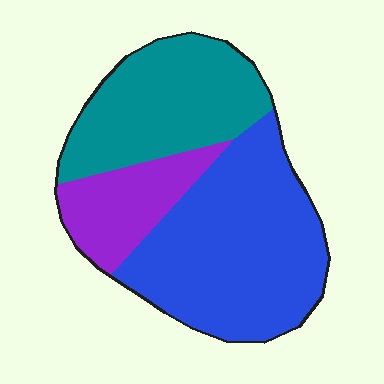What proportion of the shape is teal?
Teal covers about 35% of the shape.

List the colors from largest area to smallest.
From largest to smallest: blue, teal, purple.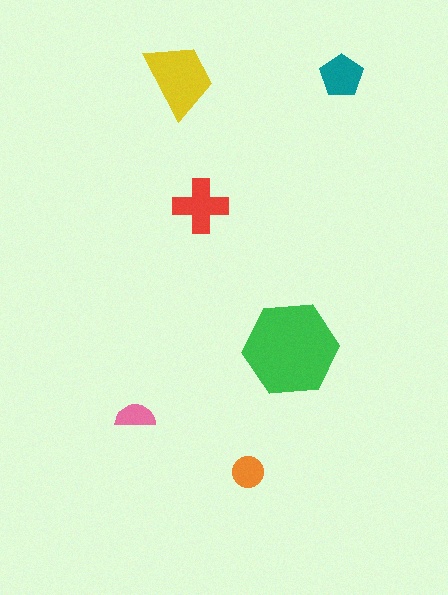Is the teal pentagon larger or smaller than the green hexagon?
Smaller.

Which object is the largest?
The green hexagon.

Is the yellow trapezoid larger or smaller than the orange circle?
Larger.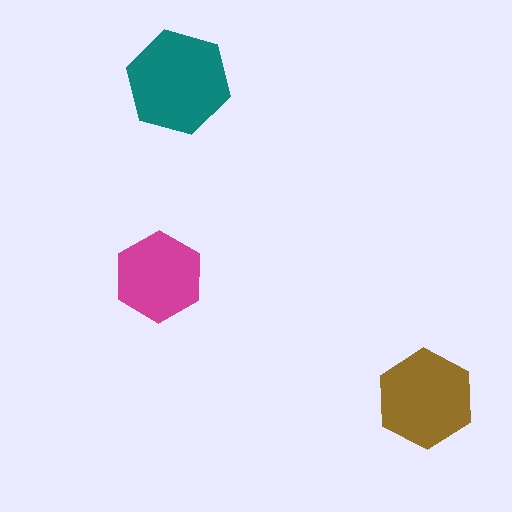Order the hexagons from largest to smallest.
the teal one, the brown one, the magenta one.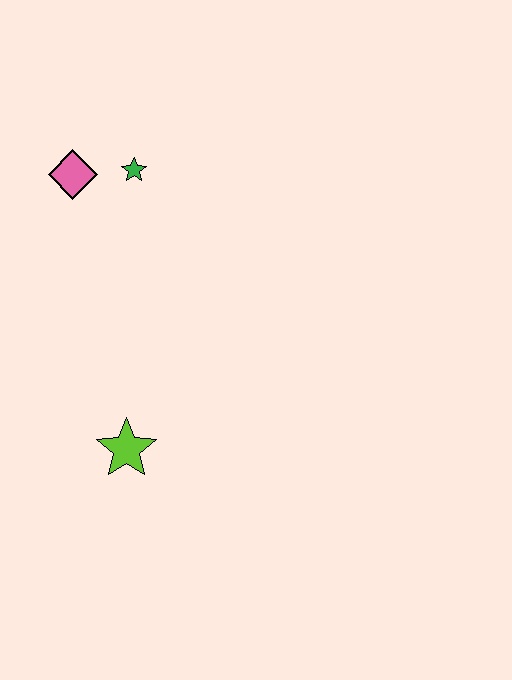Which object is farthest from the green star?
The lime star is farthest from the green star.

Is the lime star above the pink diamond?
No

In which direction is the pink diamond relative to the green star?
The pink diamond is to the left of the green star.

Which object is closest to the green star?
The pink diamond is closest to the green star.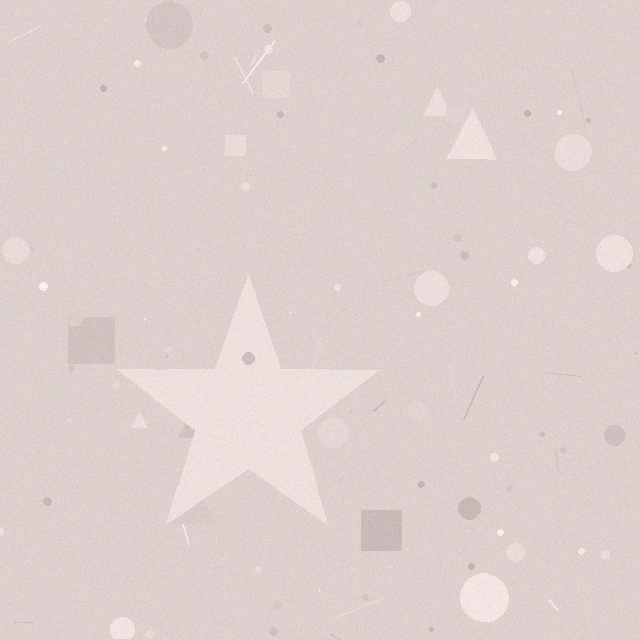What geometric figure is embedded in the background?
A star is embedded in the background.